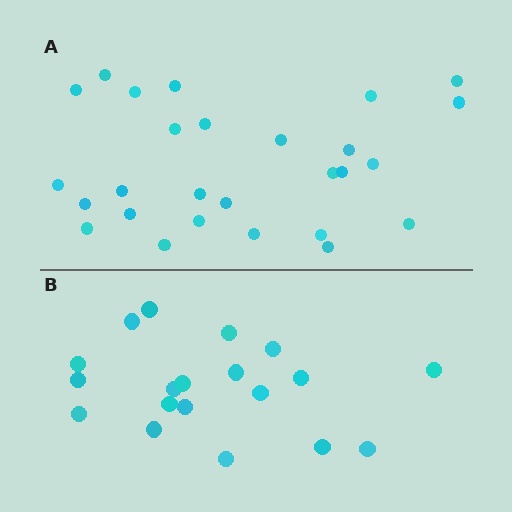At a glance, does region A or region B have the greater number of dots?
Region A (the top region) has more dots.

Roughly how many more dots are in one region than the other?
Region A has roughly 8 or so more dots than region B.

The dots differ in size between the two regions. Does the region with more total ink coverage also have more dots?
No. Region B has more total ink coverage because its dots are larger, but region A actually contains more individual dots. Total area can be misleading — the number of items is what matters here.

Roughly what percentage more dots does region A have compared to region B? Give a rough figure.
About 40% more.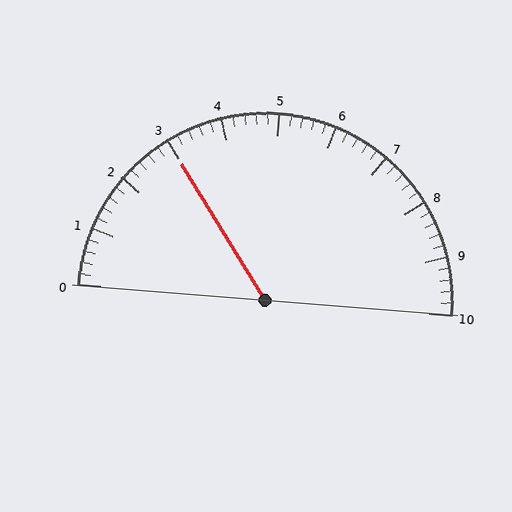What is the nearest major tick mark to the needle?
The nearest major tick mark is 3.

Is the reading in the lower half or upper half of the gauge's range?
The reading is in the lower half of the range (0 to 10).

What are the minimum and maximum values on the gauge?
The gauge ranges from 0 to 10.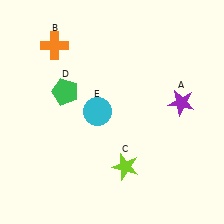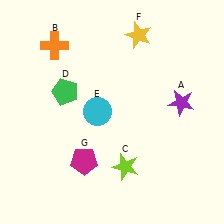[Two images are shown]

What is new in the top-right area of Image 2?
A yellow star (F) was added in the top-right area of Image 2.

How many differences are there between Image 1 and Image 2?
There are 2 differences between the two images.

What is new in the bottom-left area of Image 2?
A magenta pentagon (G) was added in the bottom-left area of Image 2.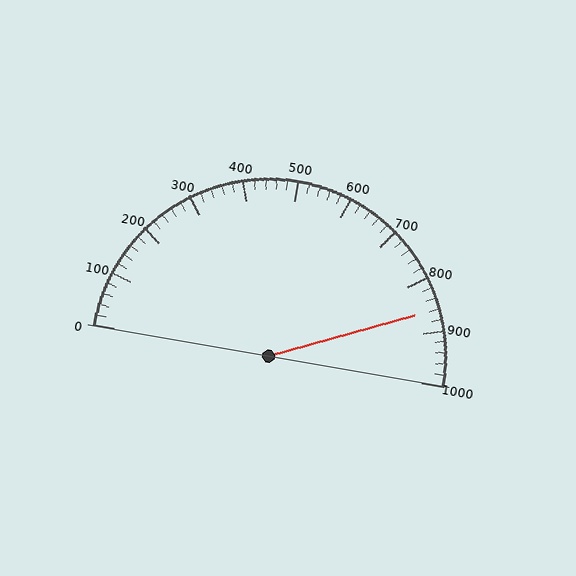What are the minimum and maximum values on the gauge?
The gauge ranges from 0 to 1000.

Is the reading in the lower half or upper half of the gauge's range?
The reading is in the upper half of the range (0 to 1000).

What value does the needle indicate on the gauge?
The needle indicates approximately 860.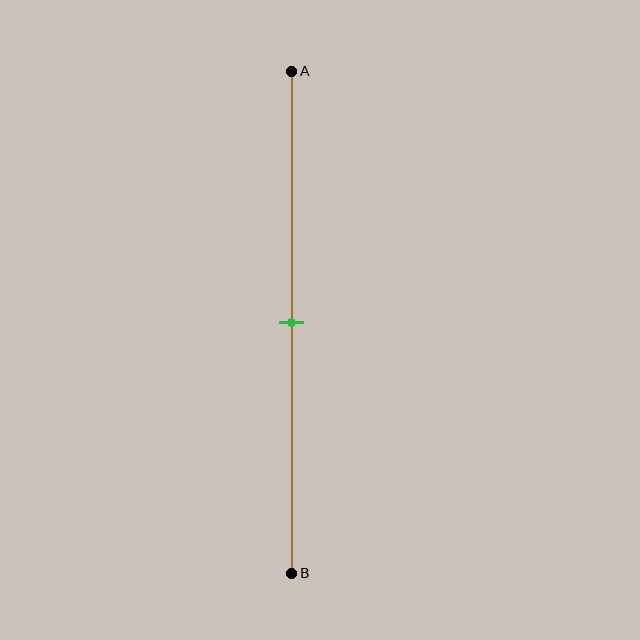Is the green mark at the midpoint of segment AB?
Yes, the mark is approximately at the midpoint.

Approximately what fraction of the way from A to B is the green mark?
The green mark is approximately 50% of the way from A to B.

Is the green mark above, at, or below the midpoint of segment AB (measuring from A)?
The green mark is approximately at the midpoint of segment AB.